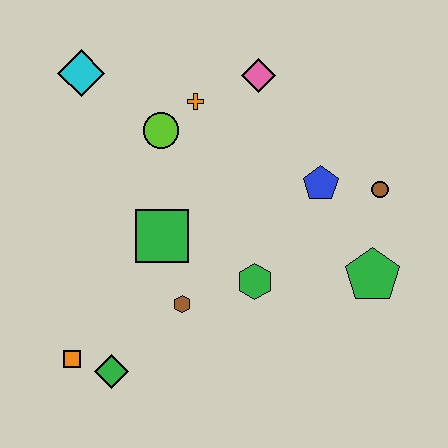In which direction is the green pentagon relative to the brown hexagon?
The green pentagon is to the right of the brown hexagon.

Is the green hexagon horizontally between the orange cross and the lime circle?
No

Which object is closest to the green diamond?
The orange square is closest to the green diamond.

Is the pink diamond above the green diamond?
Yes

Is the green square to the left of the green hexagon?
Yes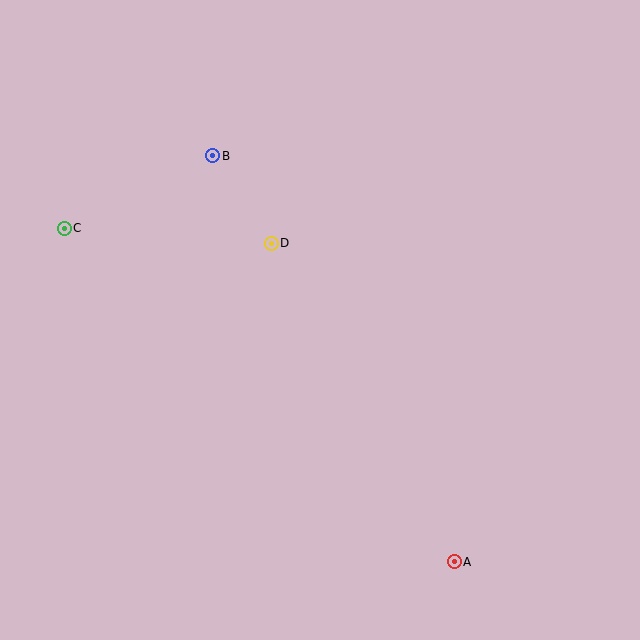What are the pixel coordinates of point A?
Point A is at (454, 562).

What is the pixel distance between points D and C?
The distance between D and C is 207 pixels.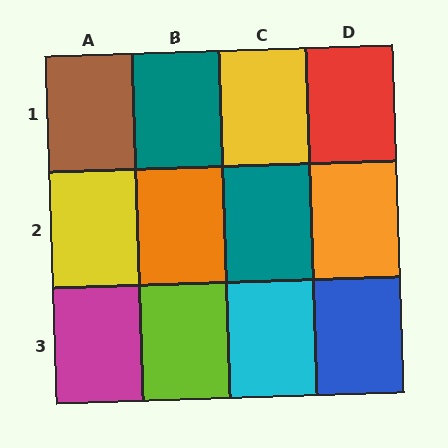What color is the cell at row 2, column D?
Orange.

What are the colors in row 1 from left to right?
Brown, teal, yellow, red.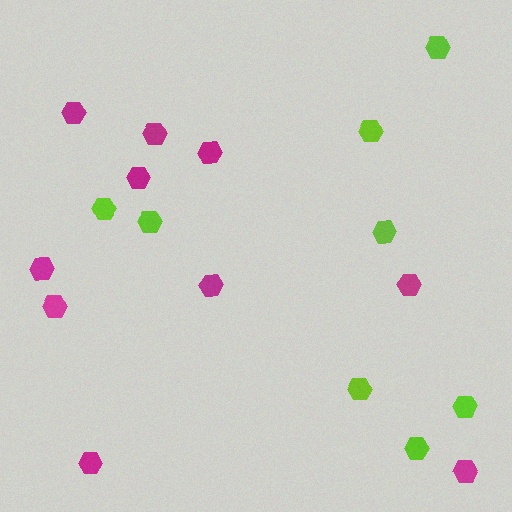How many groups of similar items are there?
There are 2 groups: one group of lime hexagons (8) and one group of magenta hexagons (10).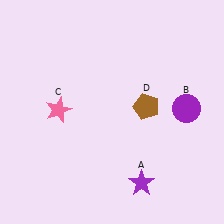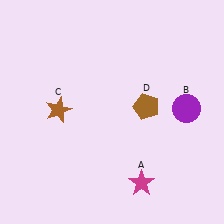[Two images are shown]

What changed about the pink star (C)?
In Image 1, C is pink. In Image 2, it changed to brown.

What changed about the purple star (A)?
In Image 1, A is purple. In Image 2, it changed to magenta.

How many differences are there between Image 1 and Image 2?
There are 2 differences between the two images.